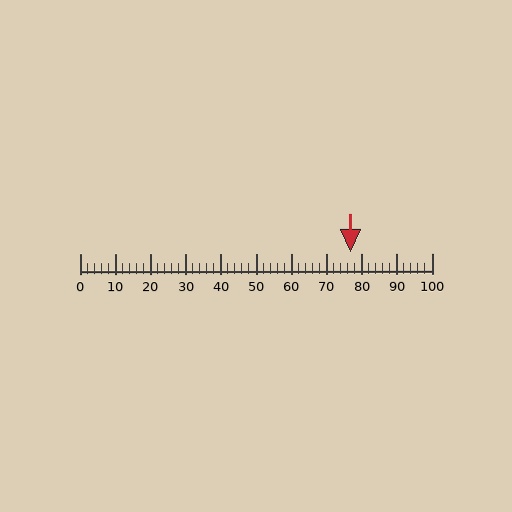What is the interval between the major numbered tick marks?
The major tick marks are spaced 10 units apart.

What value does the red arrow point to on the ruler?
The red arrow points to approximately 77.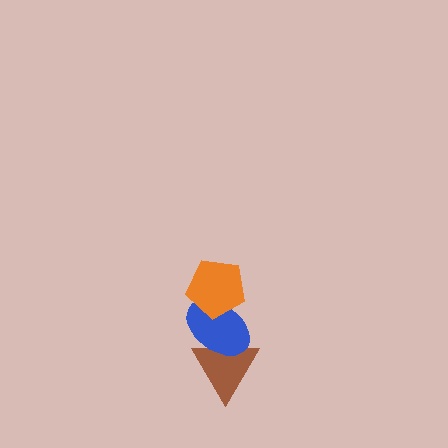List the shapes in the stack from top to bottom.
From top to bottom: the orange pentagon, the blue ellipse, the brown triangle.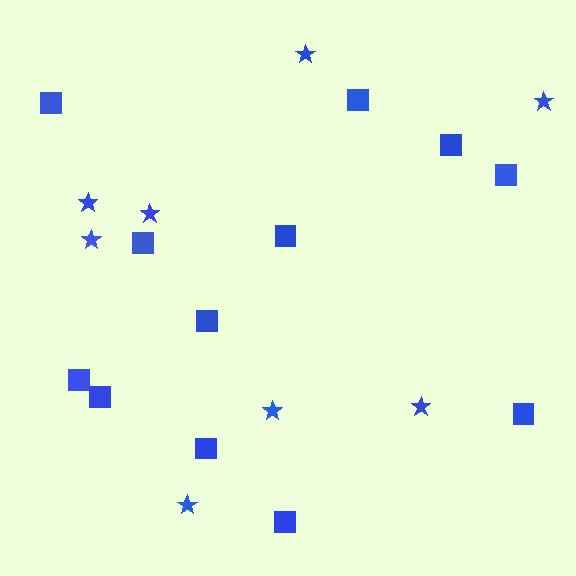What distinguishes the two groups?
There are 2 groups: one group of squares (12) and one group of stars (8).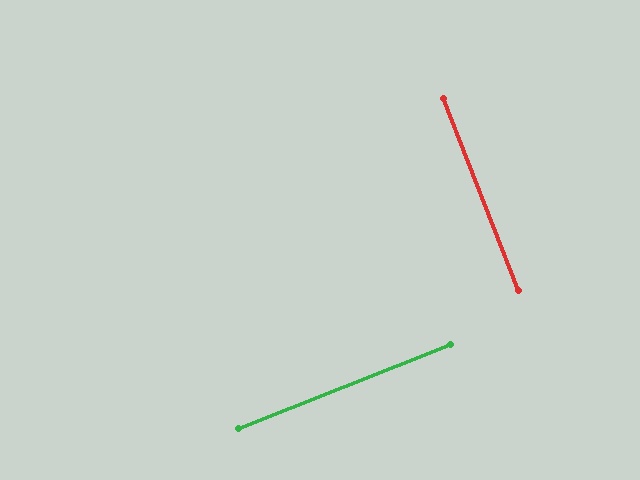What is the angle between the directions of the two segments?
Approximately 90 degrees.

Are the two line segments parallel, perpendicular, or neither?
Perpendicular — they meet at approximately 90°.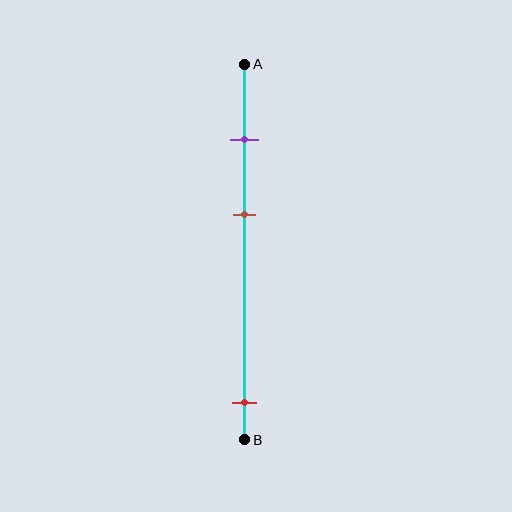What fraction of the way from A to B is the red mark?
The red mark is approximately 90% (0.9) of the way from A to B.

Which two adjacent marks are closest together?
The purple and brown marks are the closest adjacent pair.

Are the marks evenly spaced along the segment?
No, the marks are not evenly spaced.